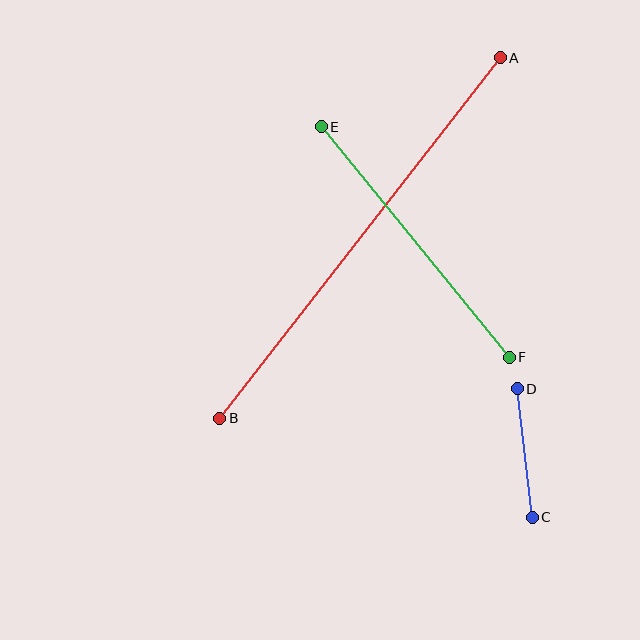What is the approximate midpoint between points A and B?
The midpoint is at approximately (360, 238) pixels.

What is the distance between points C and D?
The distance is approximately 129 pixels.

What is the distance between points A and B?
The distance is approximately 457 pixels.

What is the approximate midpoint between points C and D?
The midpoint is at approximately (525, 453) pixels.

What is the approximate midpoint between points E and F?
The midpoint is at approximately (415, 242) pixels.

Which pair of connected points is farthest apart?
Points A and B are farthest apart.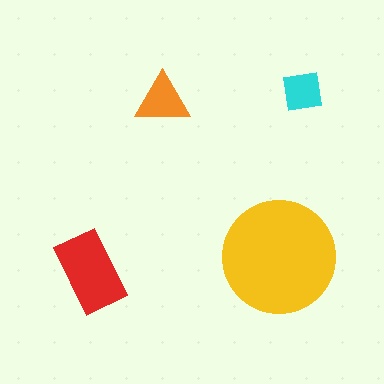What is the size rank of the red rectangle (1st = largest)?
2nd.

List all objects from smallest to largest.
The cyan square, the orange triangle, the red rectangle, the yellow circle.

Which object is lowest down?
The red rectangle is bottommost.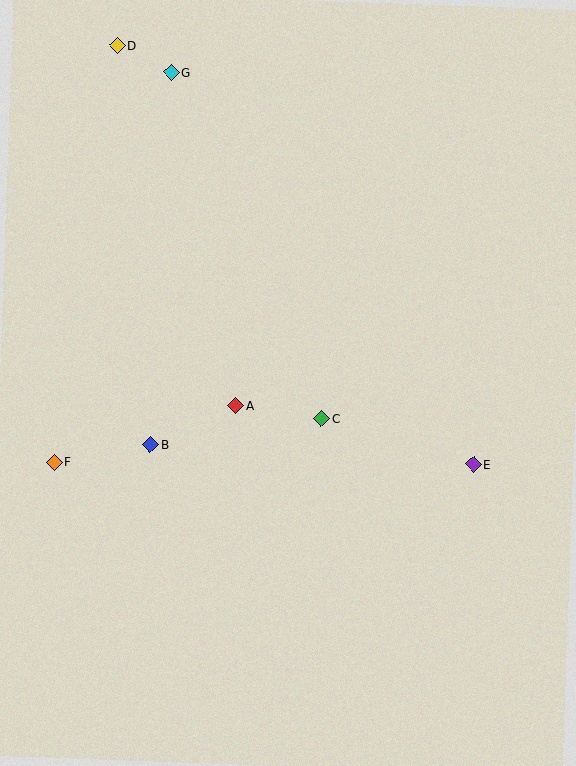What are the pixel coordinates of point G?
Point G is at (171, 73).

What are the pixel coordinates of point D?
Point D is at (117, 46).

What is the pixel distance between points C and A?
The distance between C and A is 87 pixels.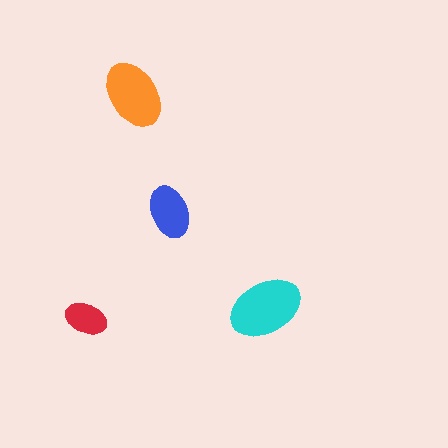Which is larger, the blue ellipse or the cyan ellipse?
The cyan one.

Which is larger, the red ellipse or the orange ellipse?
The orange one.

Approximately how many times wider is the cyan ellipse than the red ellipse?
About 1.5 times wider.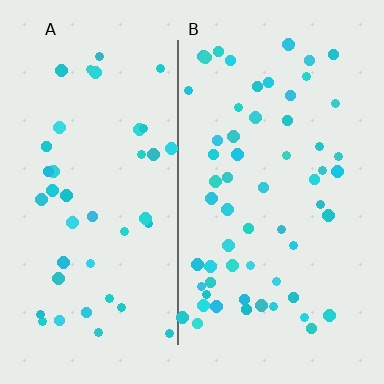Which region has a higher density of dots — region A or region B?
B (the right).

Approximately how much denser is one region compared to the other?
Approximately 1.4× — region B over region A.